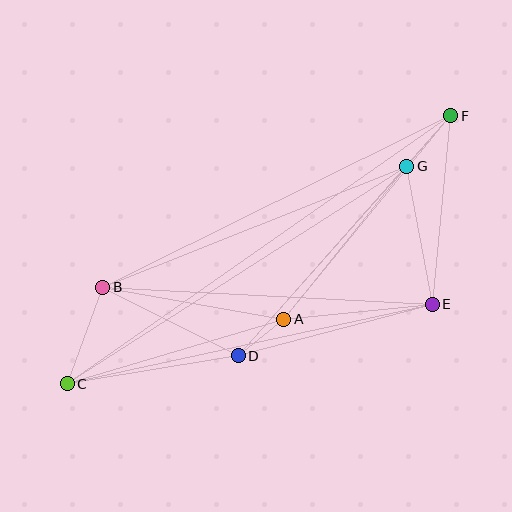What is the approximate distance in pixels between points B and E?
The distance between B and E is approximately 330 pixels.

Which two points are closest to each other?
Points A and D are closest to each other.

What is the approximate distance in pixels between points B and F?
The distance between B and F is approximately 388 pixels.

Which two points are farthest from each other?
Points C and F are farthest from each other.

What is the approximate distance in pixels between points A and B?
The distance between A and B is approximately 184 pixels.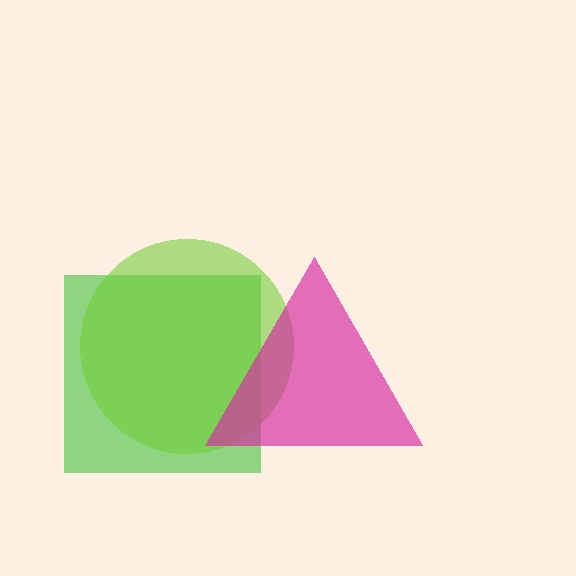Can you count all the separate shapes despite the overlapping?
Yes, there are 3 separate shapes.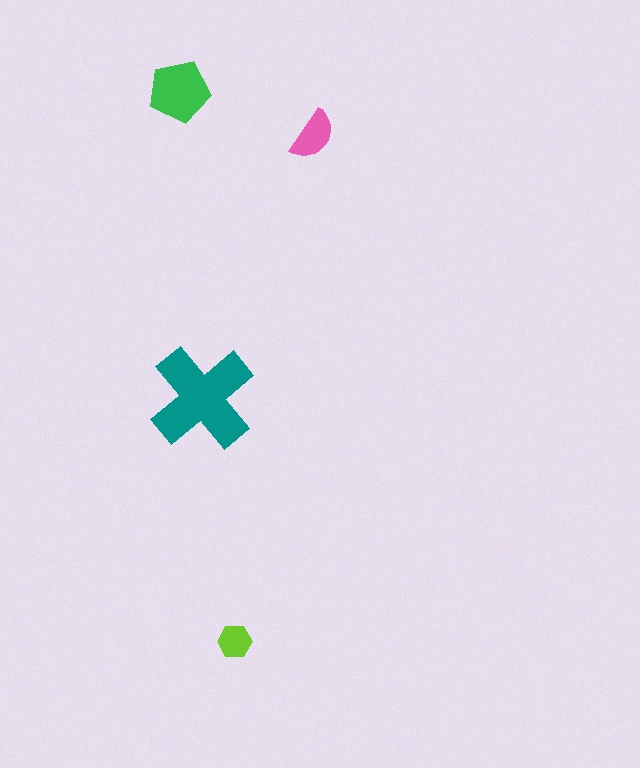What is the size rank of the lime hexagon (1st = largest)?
4th.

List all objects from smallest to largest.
The lime hexagon, the pink semicircle, the green pentagon, the teal cross.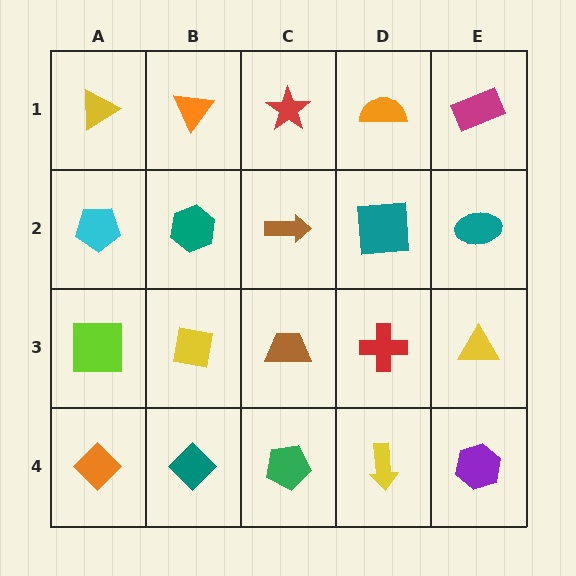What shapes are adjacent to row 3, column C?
A brown arrow (row 2, column C), a green pentagon (row 4, column C), a yellow square (row 3, column B), a red cross (row 3, column D).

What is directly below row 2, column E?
A yellow triangle.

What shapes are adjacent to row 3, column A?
A cyan pentagon (row 2, column A), an orange diamond (row 4, column A), a yellow square (row 3, column B).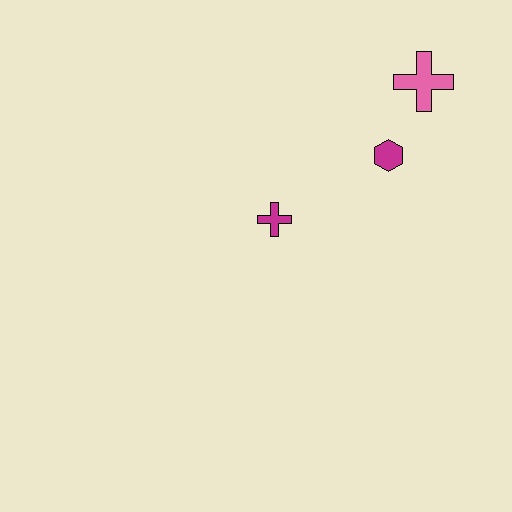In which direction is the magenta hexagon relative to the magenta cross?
The magenta hexagon is to the right of the magenta cross.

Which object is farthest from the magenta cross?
The pink cross is farthest from the magenta cross.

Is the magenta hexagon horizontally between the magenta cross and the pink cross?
Yes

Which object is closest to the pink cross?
The magenta hexagon is closest to the pink cross.